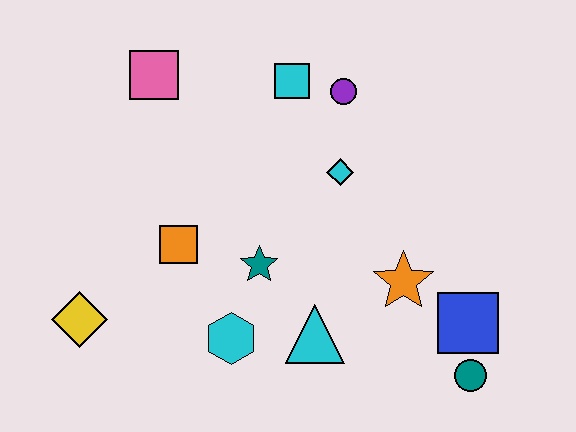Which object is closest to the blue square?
The teal circle is closest to the blue square.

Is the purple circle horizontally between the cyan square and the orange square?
No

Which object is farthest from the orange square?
The teal circle is farthest from the orange square.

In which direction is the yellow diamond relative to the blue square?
The yellow diamond is to the left of the blue square.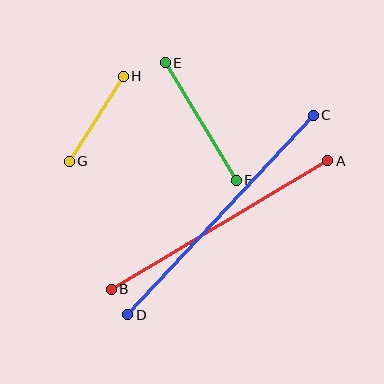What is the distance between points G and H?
The distance is approximately 100 pixels.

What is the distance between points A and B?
The distance is approximately 252 pixels.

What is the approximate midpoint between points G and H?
The midpoint is at approximately (96, 119) pixels.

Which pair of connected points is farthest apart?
Points C and D are farthest apart.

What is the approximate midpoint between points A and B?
The midpoint is at approximately (219, 225) pixels.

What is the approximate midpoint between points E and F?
The midpoint is at approximately (201, 122) pixels.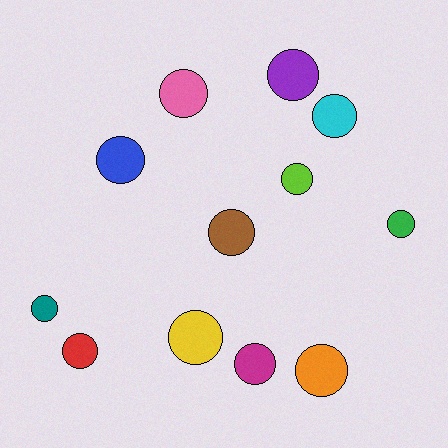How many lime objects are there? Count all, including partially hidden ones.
There is 1 lime object.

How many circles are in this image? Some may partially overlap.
There are 12 circles.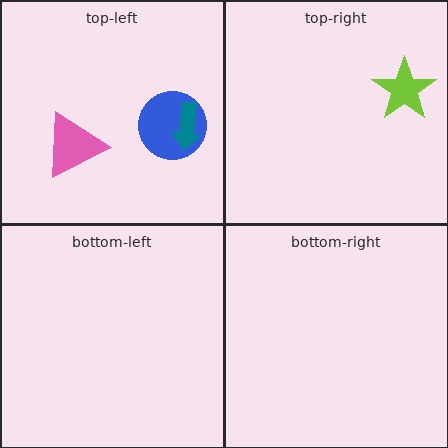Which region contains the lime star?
The top-right region.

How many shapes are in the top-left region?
3.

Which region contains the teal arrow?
The top-left region.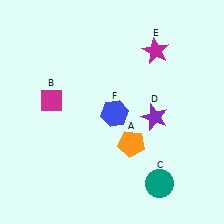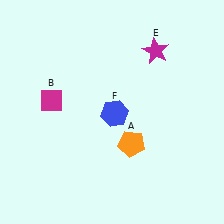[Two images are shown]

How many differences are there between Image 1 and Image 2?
There are 2 differences between the two images.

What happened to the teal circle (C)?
The teal circle (C) was removed in Image 2. It was in the bottom-right area of Image 1.